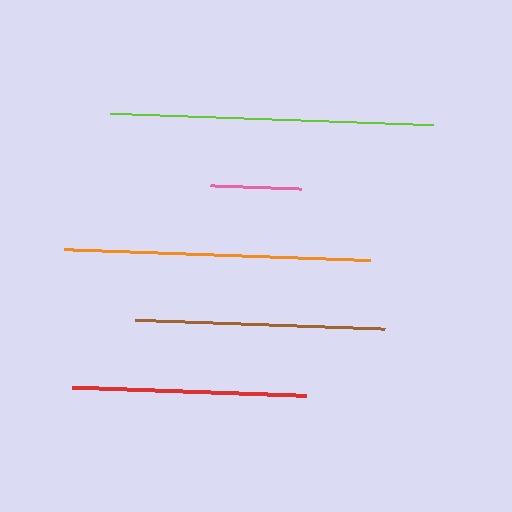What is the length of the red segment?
The red segment is approximately 234 pixels long.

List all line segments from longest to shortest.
From longest to shortest: lime, orange, brown, red, pink.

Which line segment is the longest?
The lime line is the longest at approximately 323 pixels.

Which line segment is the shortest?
The pink line is the shortest at approximately 91 pixels.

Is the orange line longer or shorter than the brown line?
The orange line is longer than the brown line.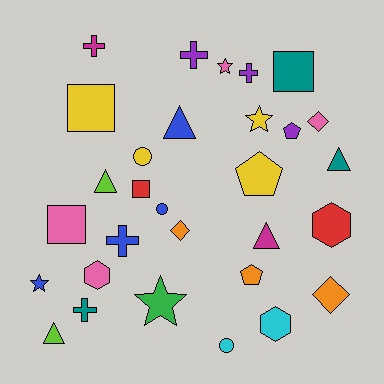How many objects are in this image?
There are 30 objects.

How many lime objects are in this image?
There are 2 lime objects.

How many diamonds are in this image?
There are 3 diamonds.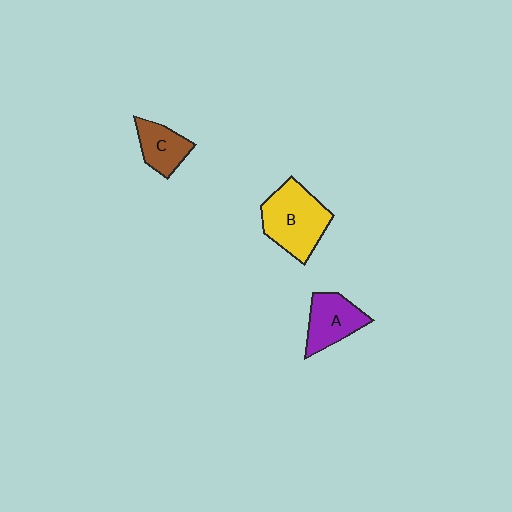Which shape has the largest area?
Shape B (yellow).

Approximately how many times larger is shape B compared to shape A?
Approximately 1.5 times.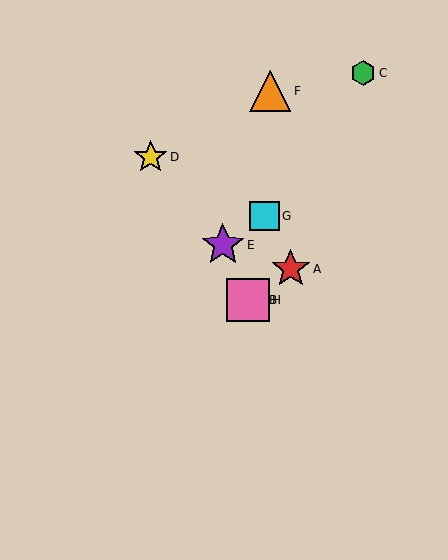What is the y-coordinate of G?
Object G is at y≈216.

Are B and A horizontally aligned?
No, B is at y≈300 and A is at y≈269.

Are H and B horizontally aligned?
Yes, both are at y≈300.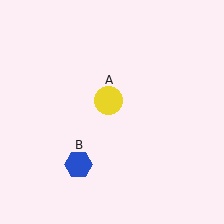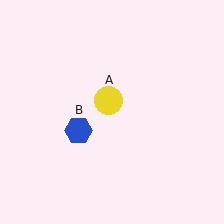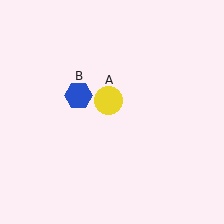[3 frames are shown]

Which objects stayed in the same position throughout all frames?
Yellow circle (object A) remained stationary.